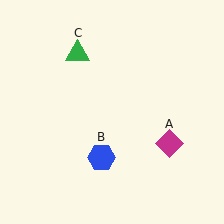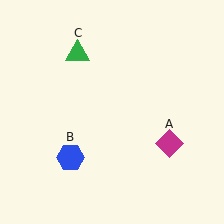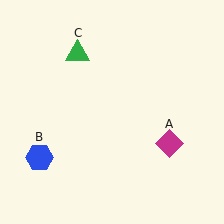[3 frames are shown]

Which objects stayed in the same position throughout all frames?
Magenta diamond (object A) and green triangle (object C) remained stationary.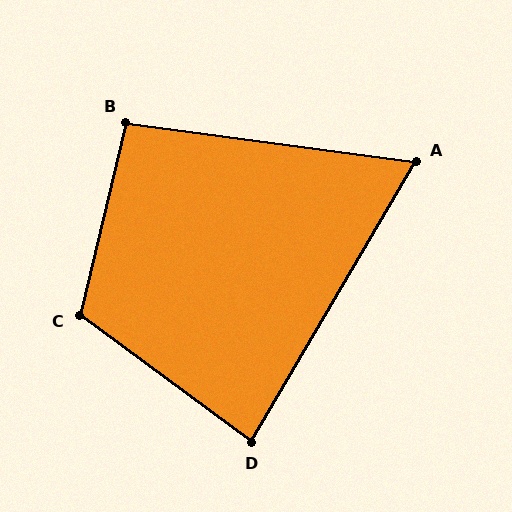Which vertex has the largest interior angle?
C, at approximately 113 degrees.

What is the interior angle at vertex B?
Approximately 96 degrees (obtuse).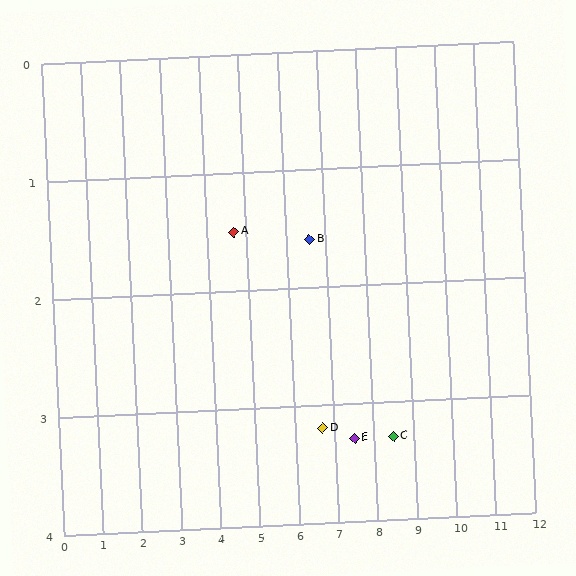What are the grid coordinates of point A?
Point A is at approximately (4.7, 1.5).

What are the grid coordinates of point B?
Point B is at approximately (6.6, 1.6).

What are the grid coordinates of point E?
Point E is at approximately (7.5, 3.3).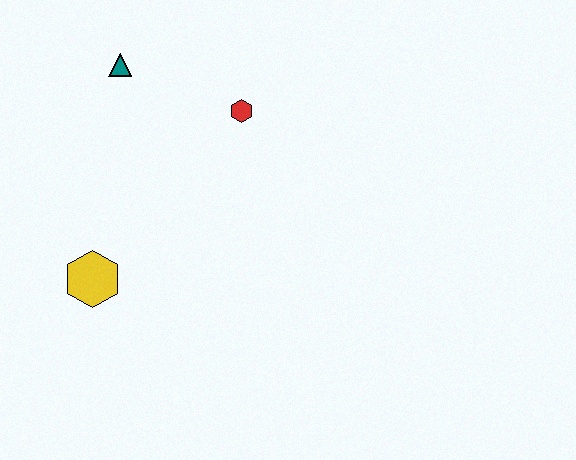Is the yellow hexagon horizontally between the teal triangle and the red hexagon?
No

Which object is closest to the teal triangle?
The red hexagon is closest to the teal triangle.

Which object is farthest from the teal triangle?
The yellow hexagon is farthest from the teal triangle.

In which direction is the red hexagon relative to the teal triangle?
The red hexagon is to the right of the teal triangle.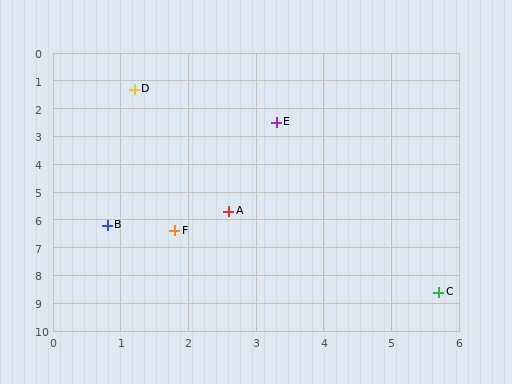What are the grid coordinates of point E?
Point E is at approximately (3.3, 2.5).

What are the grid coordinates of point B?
Point B is at approximately (0.8, 6.2).